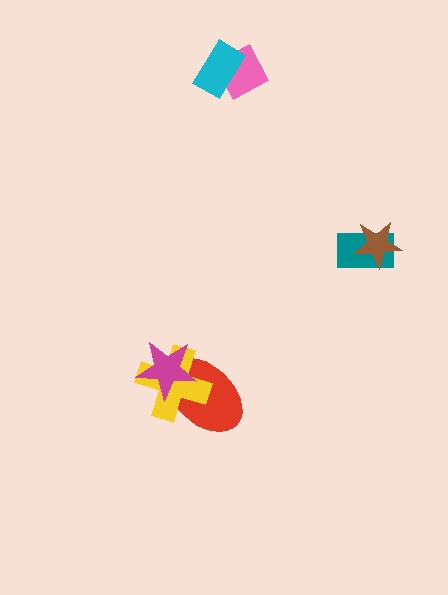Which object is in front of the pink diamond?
The cyan rectangle is in front of the pink diamond.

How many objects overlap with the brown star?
1 object overlaps with the brown star.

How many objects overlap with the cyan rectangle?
1 object overlaps with the cyan rectangle.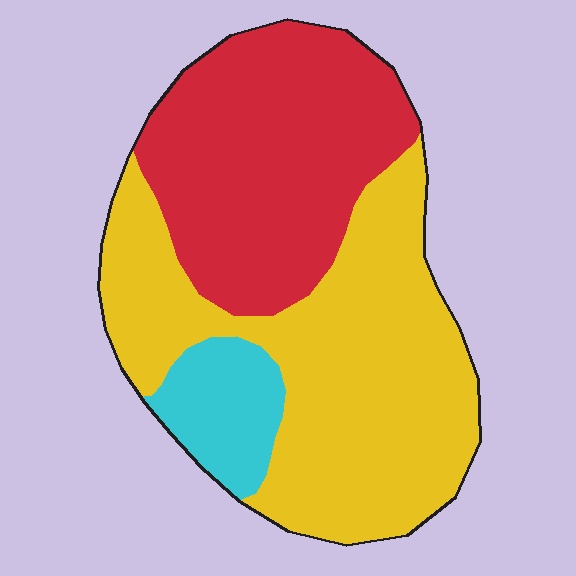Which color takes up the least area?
Cyan, at roughly 10%.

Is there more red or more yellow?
Yellow.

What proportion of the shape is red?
Red covers about 40% of the shape.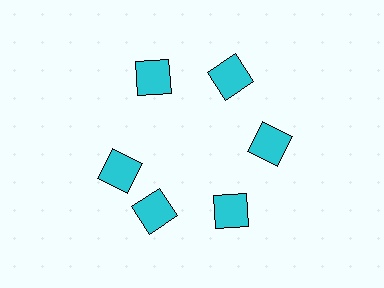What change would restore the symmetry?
The symmetry would be restored by rotating it back into even spacing with its neighbors so that all 6 squares sit at equal angles and equal distance from the center.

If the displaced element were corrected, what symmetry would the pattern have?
It would have 6-fold rotational symmetry — the pattern would map onto itself every 60 degrees.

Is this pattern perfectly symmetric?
No. The 6 cyan squares are arranged in a ring, but one element near the 9 o'clock position is rotated out of alignment along the ring, breaking the 6-fold rotational symmetry.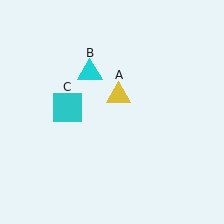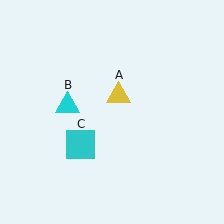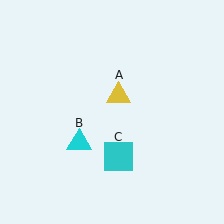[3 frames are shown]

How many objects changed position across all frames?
2 objects changed position: cyan triangle (object B), cyan square (object C).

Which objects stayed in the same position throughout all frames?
Yellow triangle (object A) remained stationary.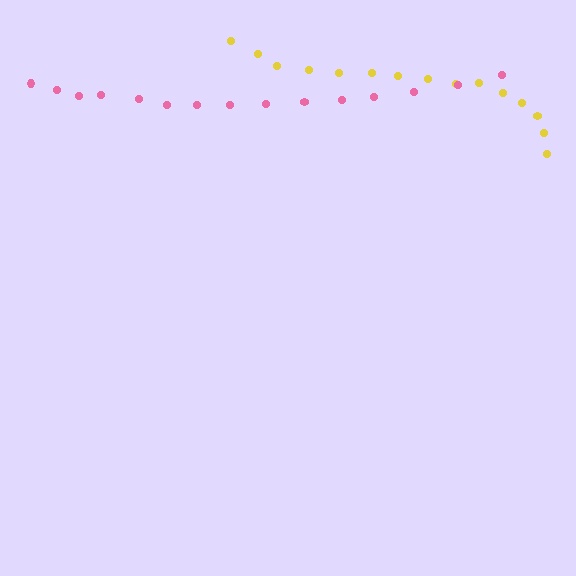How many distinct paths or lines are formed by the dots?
There are 2 distinct paths.